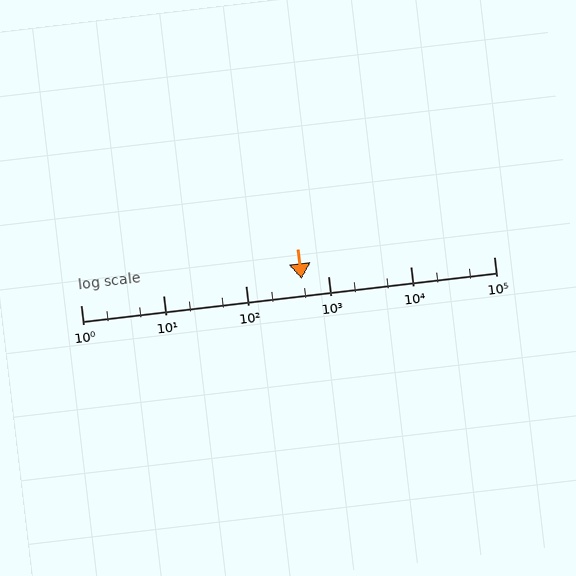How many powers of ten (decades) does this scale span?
The scale spans 5 decades, from 1 to 100000.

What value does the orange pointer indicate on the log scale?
The pointer indicates approximately 470.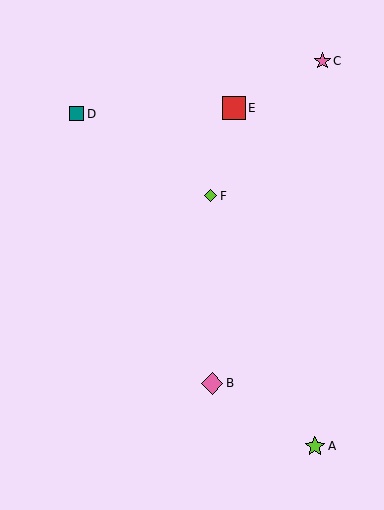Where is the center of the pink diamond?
The center of the pink diamond is at (212, 383).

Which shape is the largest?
The red square (labeled E) is the largest.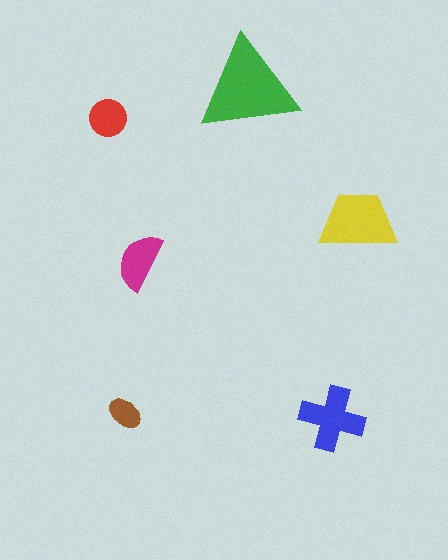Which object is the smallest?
The brown ellipse.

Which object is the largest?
The green triangle.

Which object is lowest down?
The blue cross is bottommost.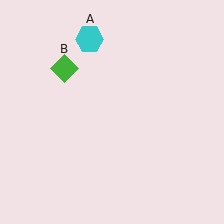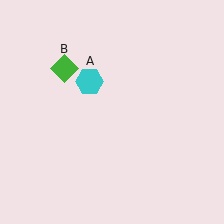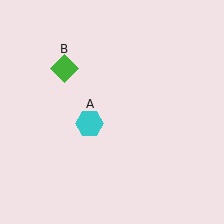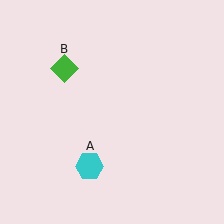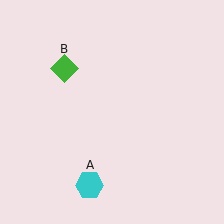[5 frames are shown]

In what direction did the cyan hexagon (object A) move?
The cyan hexagon (object A) moved down.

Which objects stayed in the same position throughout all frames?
Green diamond (object B) remained stationary.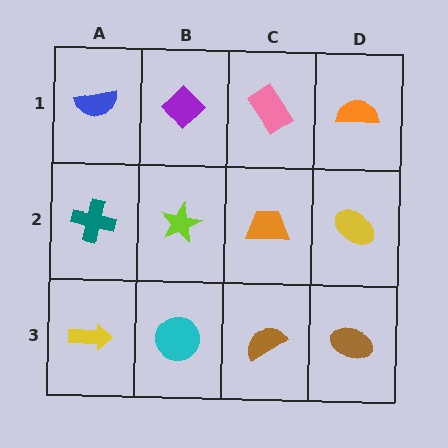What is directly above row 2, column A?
A blue semicircle.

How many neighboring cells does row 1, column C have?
3.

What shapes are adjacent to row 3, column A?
A teal cross (row 2, column A), a cyan circle (row 3, column B).